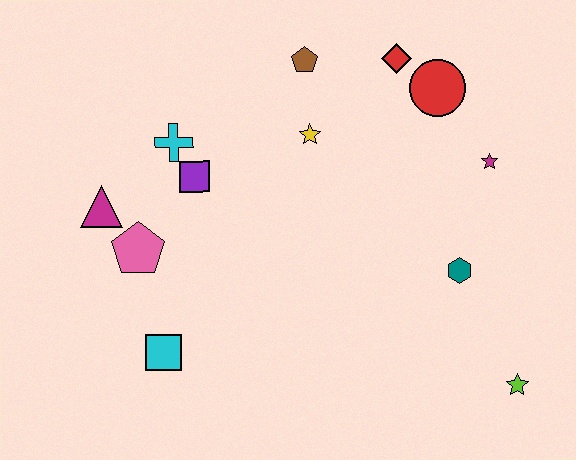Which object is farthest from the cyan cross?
The lime star is farthest from the cyan cross.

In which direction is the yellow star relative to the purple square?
The yellow star is to the right of the purple square.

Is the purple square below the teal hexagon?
No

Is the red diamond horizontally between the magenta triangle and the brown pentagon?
No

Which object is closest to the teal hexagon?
The magenta star is closest to the teal hexagon.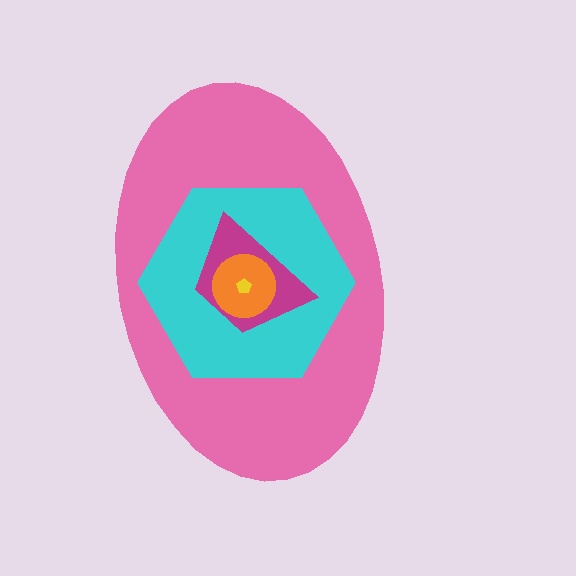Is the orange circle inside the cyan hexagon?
Yes.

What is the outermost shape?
The pink ellipse.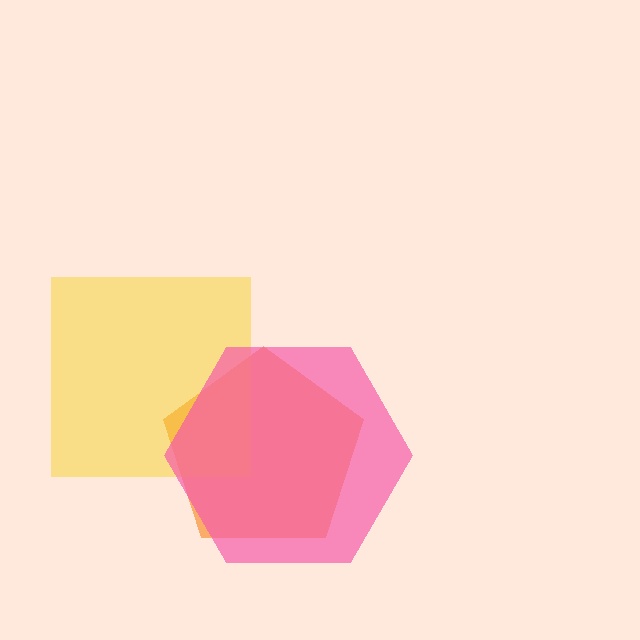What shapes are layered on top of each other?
The layered shapes are: an orange pentagon, a yellow square, a pink hexagon.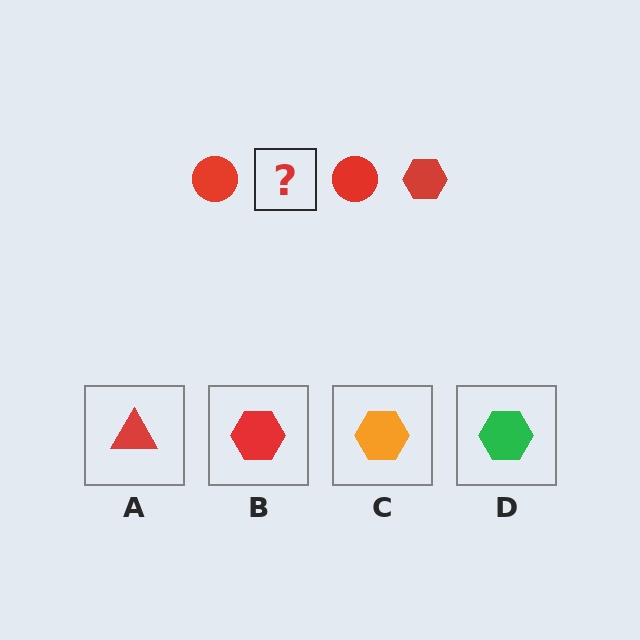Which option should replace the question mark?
Option B.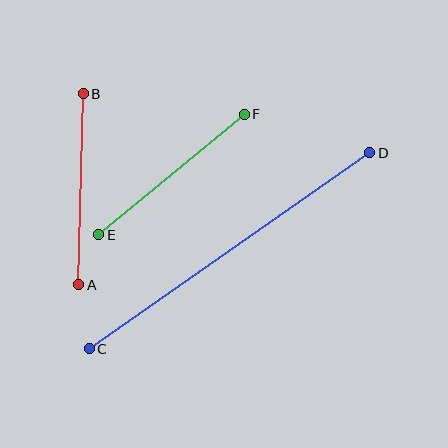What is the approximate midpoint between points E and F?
The midpoint is at approximately (172, 174) pixels.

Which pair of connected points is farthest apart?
Points C and D are farthest apart.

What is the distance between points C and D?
The distance is approximately 342 pixels.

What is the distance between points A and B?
The distance is approximately 191 pixels.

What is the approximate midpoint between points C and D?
The midpoint is at approximately (229, 251) pixels.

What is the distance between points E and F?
The distance is approximately 189 pixels.